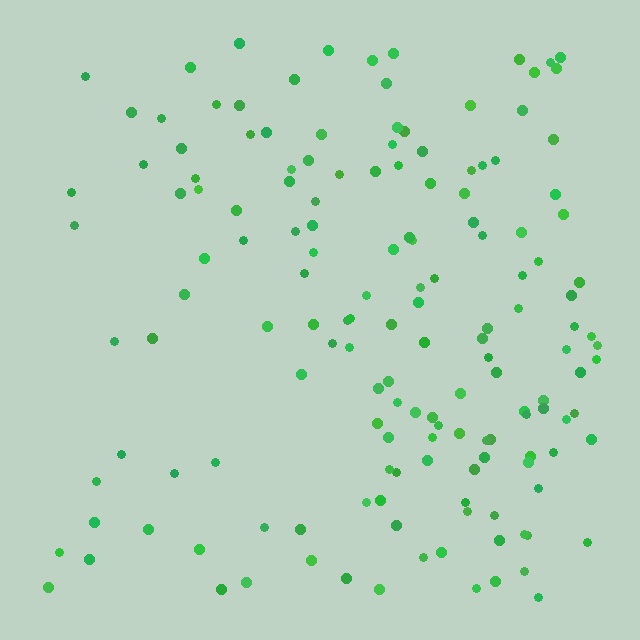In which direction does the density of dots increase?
From left to right, with the right side densest.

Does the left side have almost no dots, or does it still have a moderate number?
Still a moderate number, just noticeably fewer than the right.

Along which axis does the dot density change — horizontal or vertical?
Horizontal.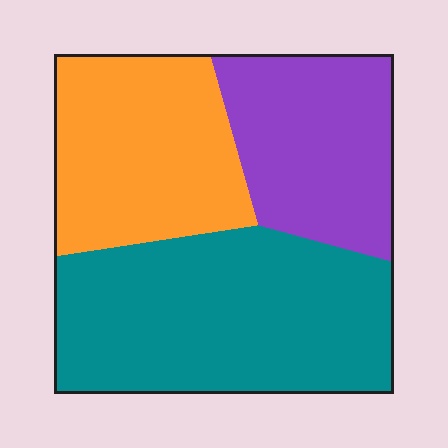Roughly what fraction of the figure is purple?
Purple takes up about one quarter (1/4) of the figure.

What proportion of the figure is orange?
Orange takes up about one third (1/3) of the figure.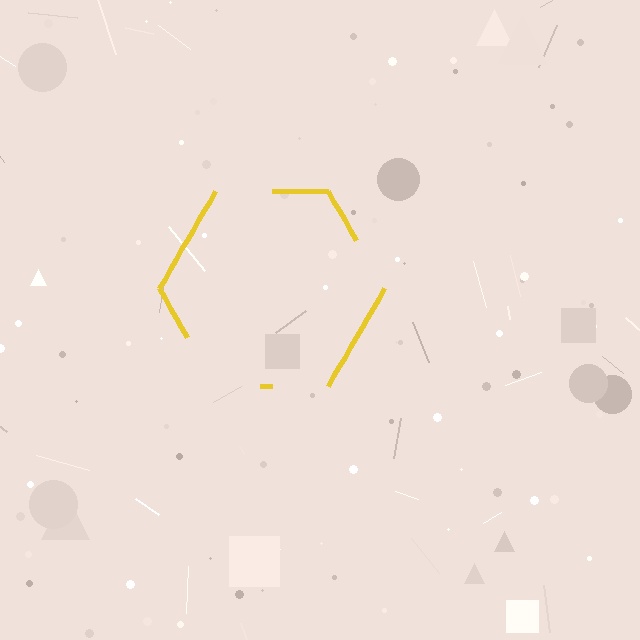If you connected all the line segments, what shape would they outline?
They would outline a hexagon.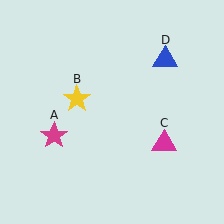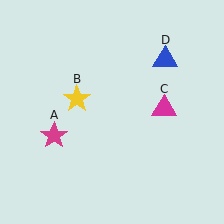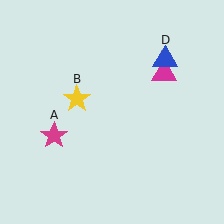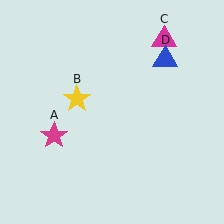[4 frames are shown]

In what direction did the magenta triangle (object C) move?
The magenta triangle (object C) moved up.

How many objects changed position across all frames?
1 object changed position: magenta triangle (object C).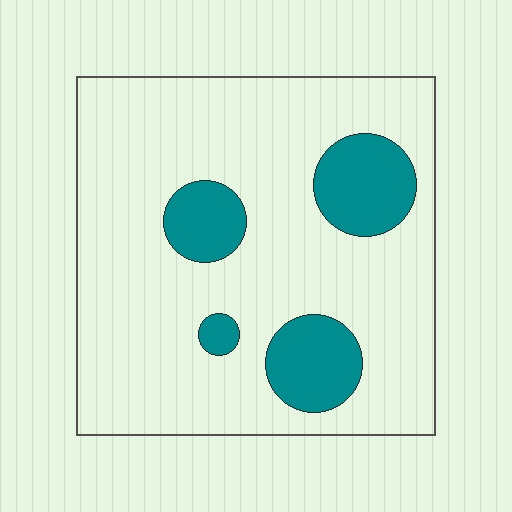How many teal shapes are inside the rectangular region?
4.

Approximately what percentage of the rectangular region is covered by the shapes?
Approximately 20%.